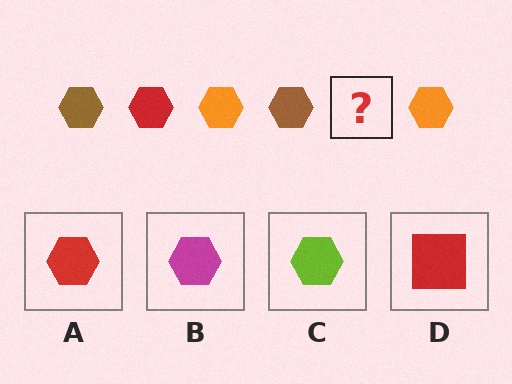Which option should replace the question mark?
Option A.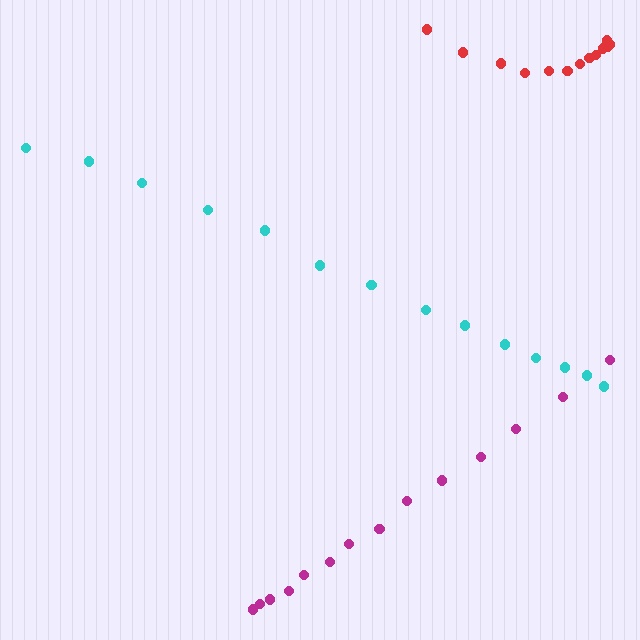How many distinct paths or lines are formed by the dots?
There are 3 distinct paths.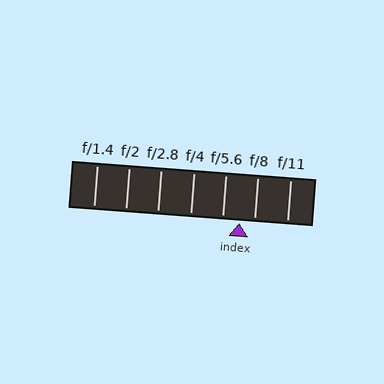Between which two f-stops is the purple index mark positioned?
The index mark is between f/5.6 and f/8.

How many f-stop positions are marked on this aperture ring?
There are 7 f-stop positions marked.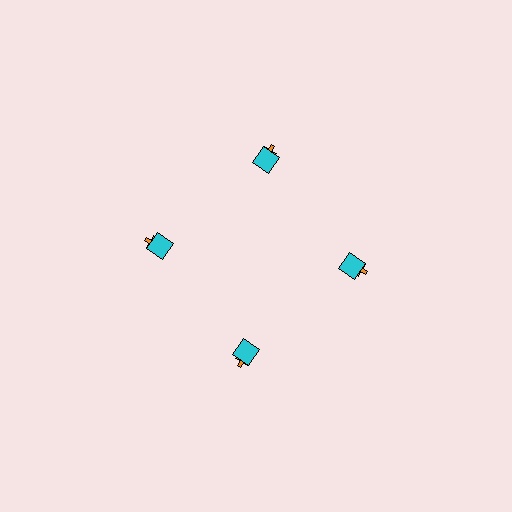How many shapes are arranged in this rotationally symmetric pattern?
There are 8 shapes, arranged in 4 groups of 2.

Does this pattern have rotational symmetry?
Yes, this pattern has 4-fold rotational symmetry. It looks the same after rotating 90 degrees around the center.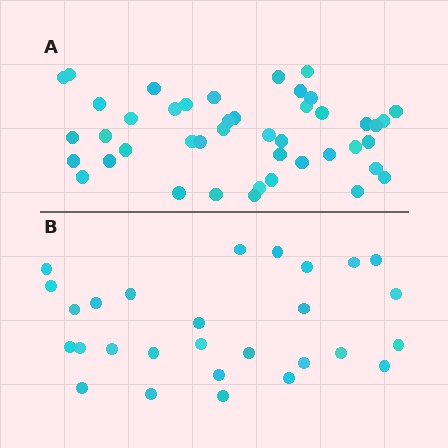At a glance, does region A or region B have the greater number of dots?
Region A (the top region) has more dots.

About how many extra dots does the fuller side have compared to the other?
Region A has approximately 15 more dots than region B.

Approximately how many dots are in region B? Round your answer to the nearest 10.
About 30 dots. (The exact count is 28, which rounds to 30.)